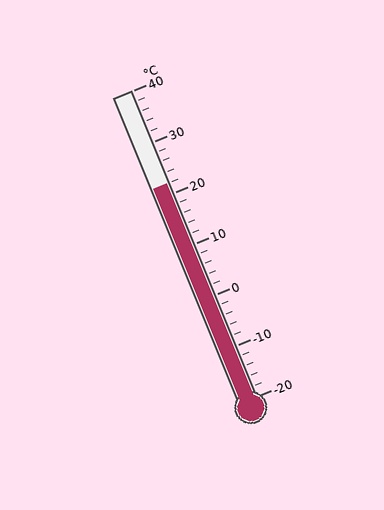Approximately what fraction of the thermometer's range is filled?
The thermometer is filled to approximately 70% of its range.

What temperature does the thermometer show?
The thermometer shows approximately 22°C.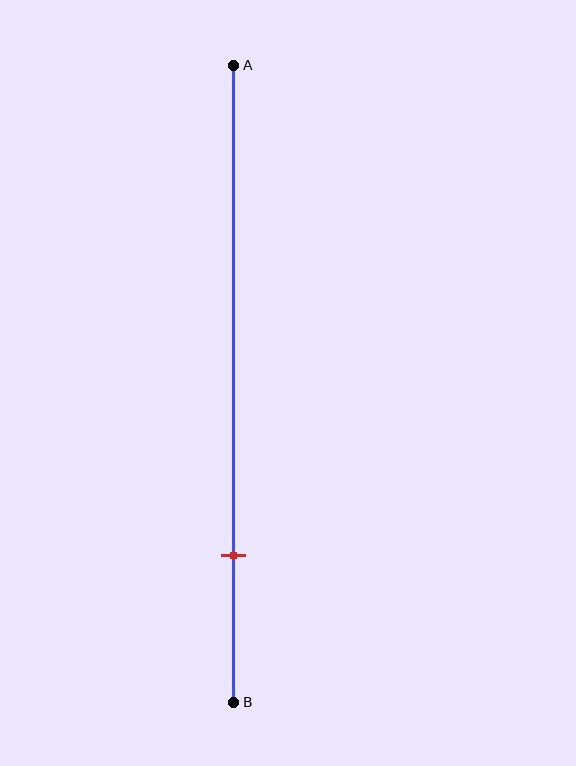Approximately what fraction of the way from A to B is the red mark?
The red mark is approximately 75% of the way from A to B.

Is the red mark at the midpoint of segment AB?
No, the mark is at about 75% from A, not at the 50% midpoint.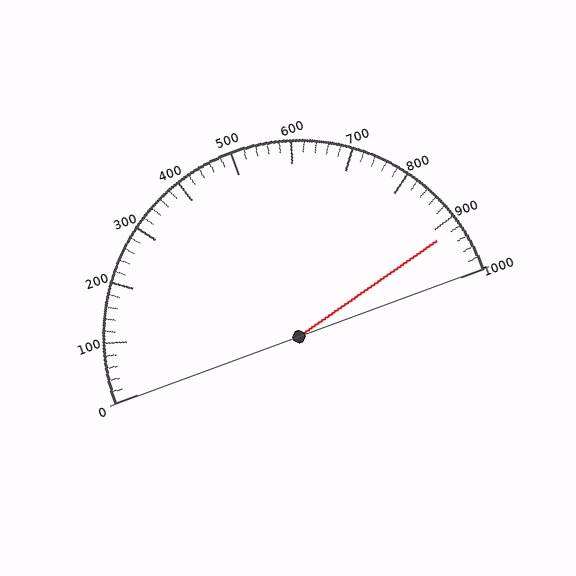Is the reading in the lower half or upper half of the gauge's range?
The reading is in the upper half of the range (0 to 1000).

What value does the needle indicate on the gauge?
The needle indicates approximately 920.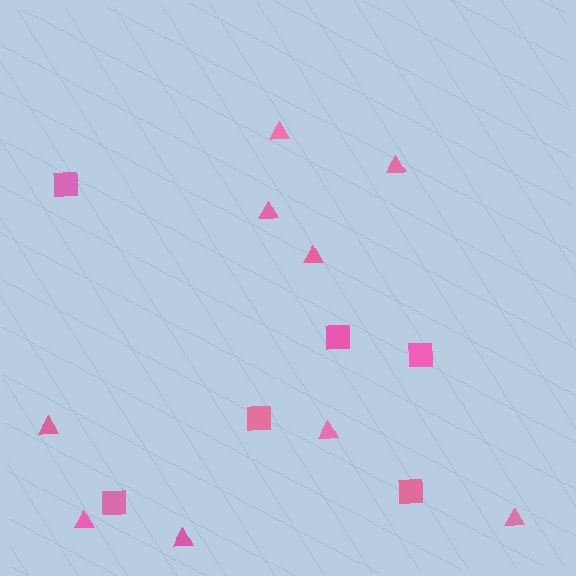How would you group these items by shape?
There are 2 groups: one group of triangles (9) and one group of squares (6).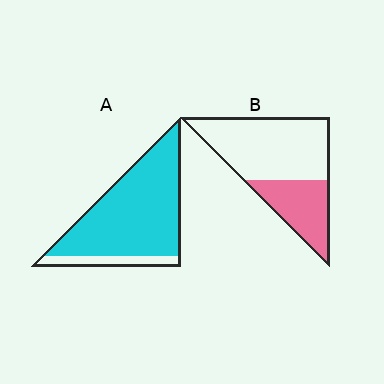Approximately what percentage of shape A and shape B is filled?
A is approximately 85% and B is approximately 35%.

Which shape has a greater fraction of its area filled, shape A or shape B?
Shape A.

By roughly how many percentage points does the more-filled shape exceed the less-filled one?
By roughly 50 percentage points (A over B).